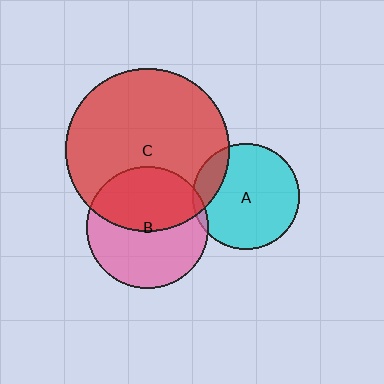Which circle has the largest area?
Circle C (red).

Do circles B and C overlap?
Yes.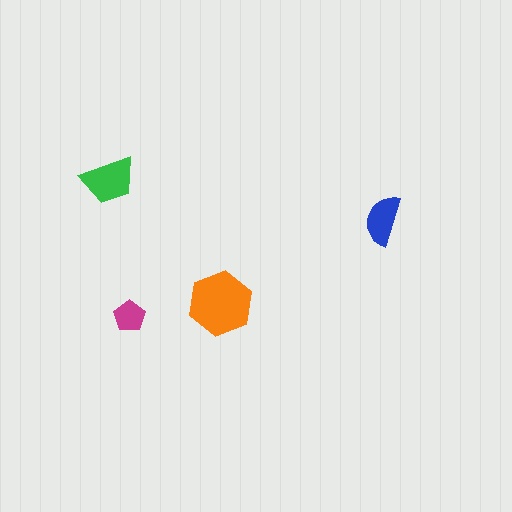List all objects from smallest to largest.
The magenta pentagon, the blue semicircle, the green trapezoid, the orange hexagon.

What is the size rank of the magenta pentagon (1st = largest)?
4th.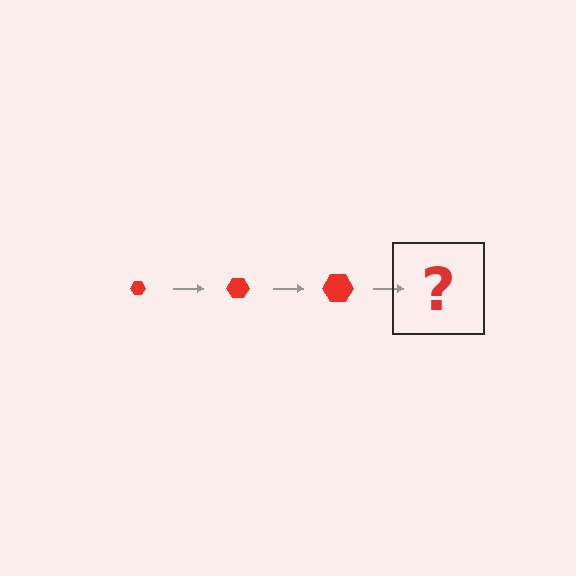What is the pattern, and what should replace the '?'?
The pattern is that the hexagon gets progressively larger each step. The '?' should be a red hexagon, larger than the previous one.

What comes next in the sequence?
The next element should be a red hexagon, larger than the previous one.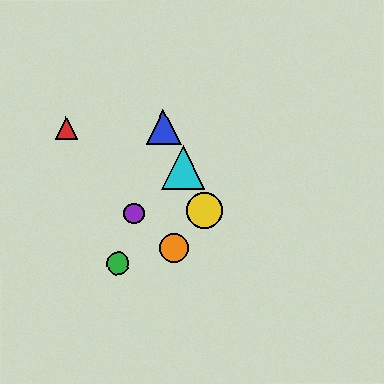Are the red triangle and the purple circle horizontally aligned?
No, the red triangle is at y≈128 and the purple circle is at y≈214.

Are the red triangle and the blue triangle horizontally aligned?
Yes, both are at y≈128.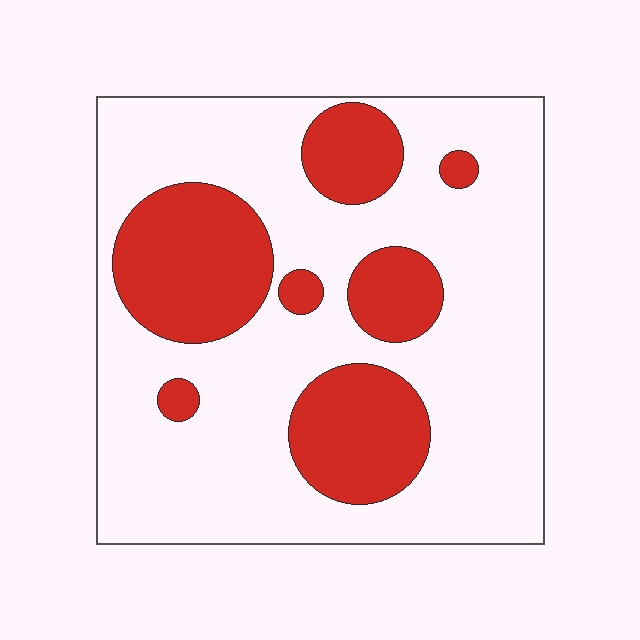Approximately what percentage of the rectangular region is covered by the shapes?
Approximately 30%.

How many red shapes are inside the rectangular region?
7.